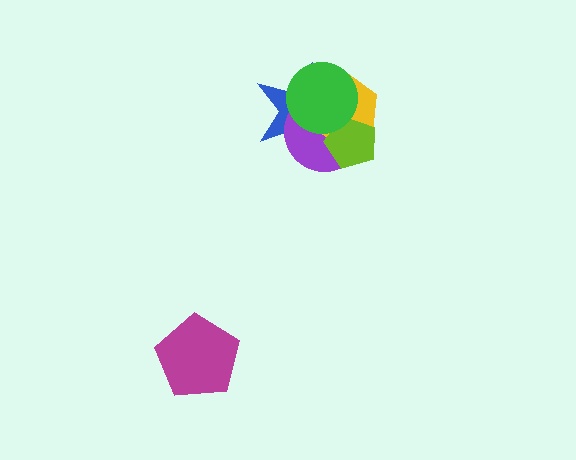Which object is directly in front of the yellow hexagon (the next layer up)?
The lime pentagon is directly in front of the yellow hexagon.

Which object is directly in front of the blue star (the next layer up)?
The purple circle is directly in front of the blue star.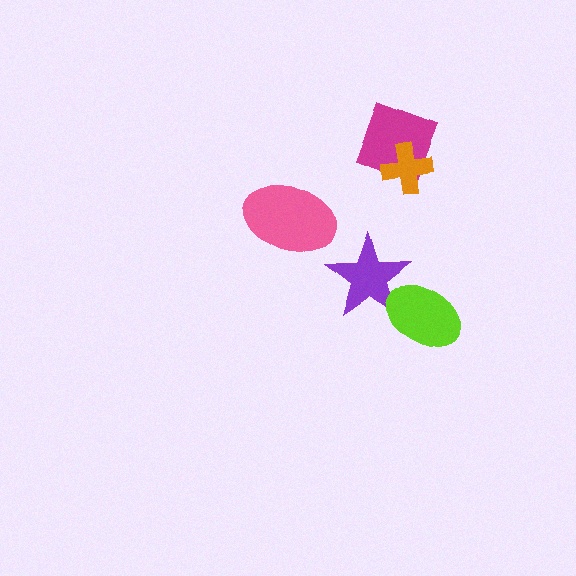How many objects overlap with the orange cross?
1 object overlaps with the orange cross.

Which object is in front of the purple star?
The lime ellipse is in front of the purple star.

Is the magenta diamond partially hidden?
Yes, it is partially covered by another shape.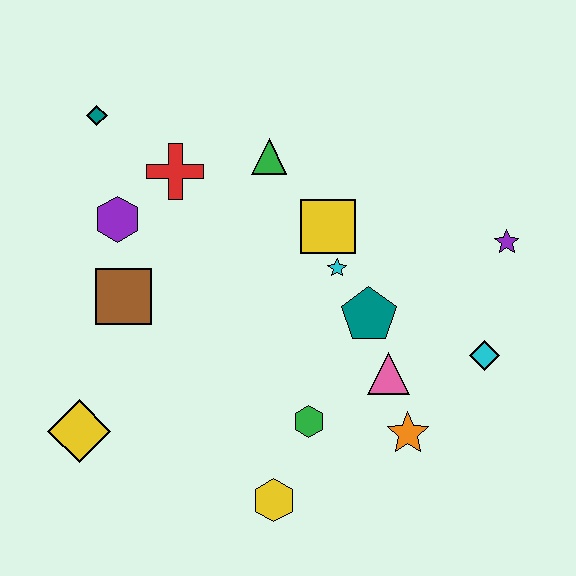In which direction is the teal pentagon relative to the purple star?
The teal pentagon is to the left of the purple star.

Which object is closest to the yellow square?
The cyan star is closest to the yellow square.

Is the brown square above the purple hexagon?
No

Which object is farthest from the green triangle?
The yellow hexagon is farthest from the green triangle.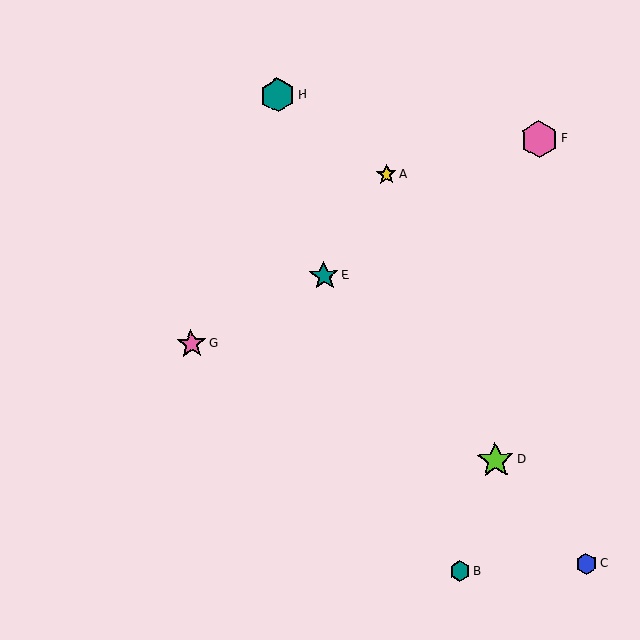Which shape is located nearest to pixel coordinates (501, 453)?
The lime star (labeled D) at (495, 460) is nearest to that location.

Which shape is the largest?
The pink hexagon (labeled F) is the largest.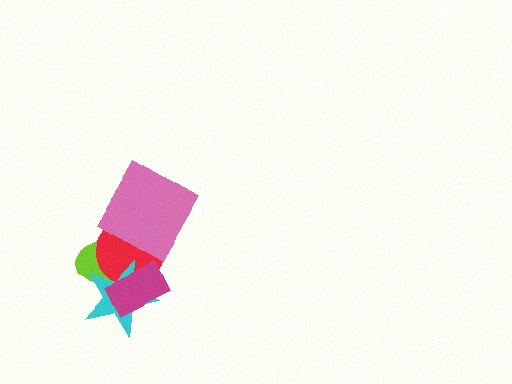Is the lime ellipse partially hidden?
Yes, it is partially covered by another shape.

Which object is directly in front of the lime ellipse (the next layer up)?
The red circle is directly in front of the lime ellipse.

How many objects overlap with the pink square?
2 objects overlap with the pink square.